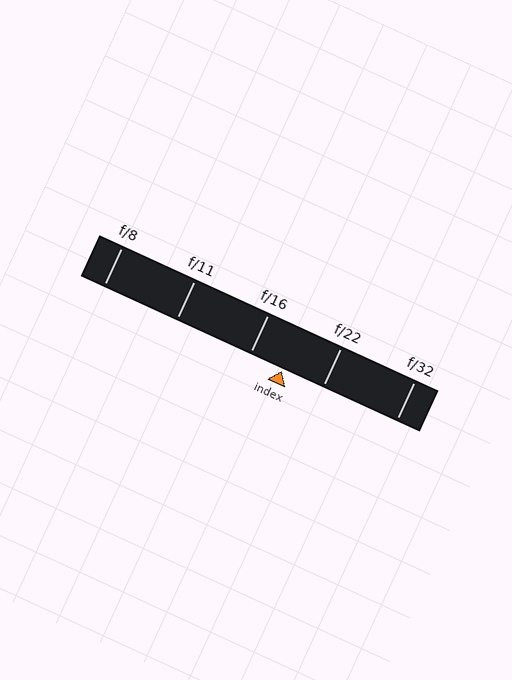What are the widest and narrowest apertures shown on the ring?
The widest aperture shown is f/8 and the narrowest is f/32.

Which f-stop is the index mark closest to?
The index mark is closest to f/16.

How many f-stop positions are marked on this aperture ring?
There are 5 f-stop positions marked.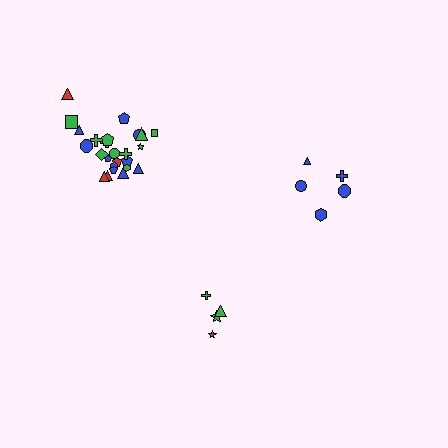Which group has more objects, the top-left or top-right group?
The top-left group.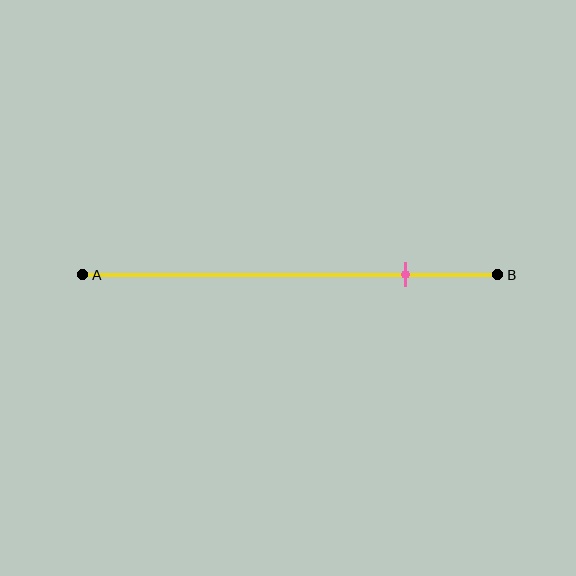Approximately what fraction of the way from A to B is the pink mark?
The pink mark is approximately 80% of the way from A to B.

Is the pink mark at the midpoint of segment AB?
No, the mark is at about 80% from A, not at the 50% midpoint.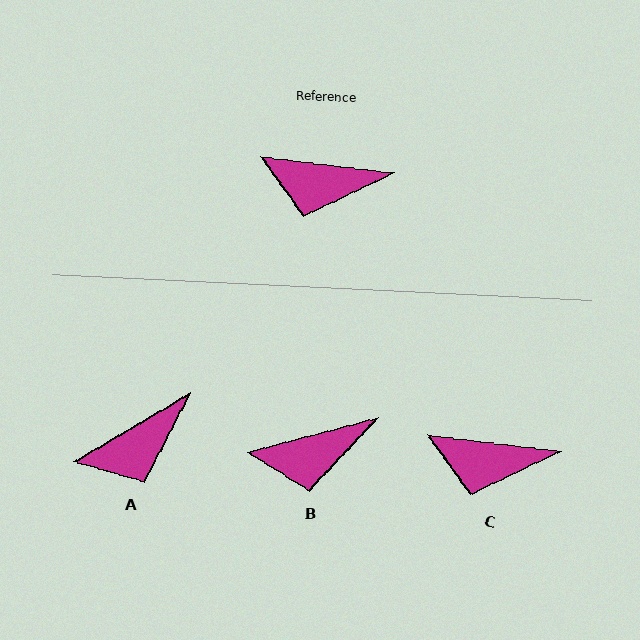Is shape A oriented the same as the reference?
No, it is off by about 38 degrees.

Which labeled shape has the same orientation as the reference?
C.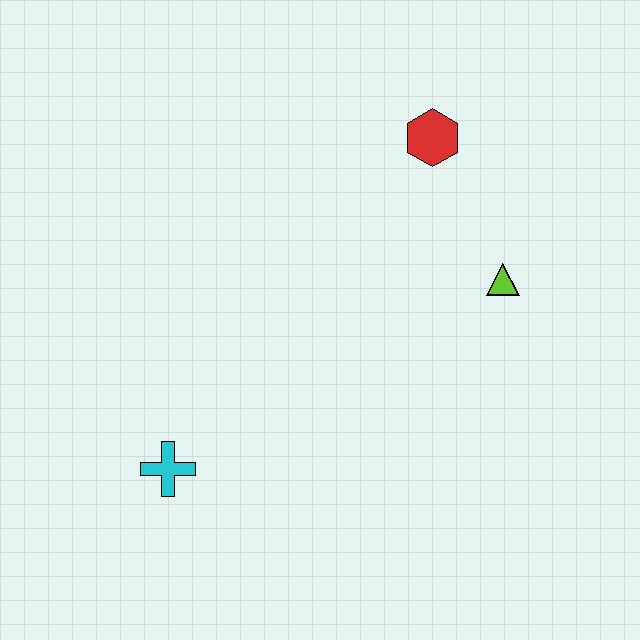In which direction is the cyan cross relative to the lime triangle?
The cyan cross is to the left of the lime triangle.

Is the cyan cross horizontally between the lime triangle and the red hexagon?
No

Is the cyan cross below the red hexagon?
Yes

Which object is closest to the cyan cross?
The lime triangle is closest to the cyan cross.